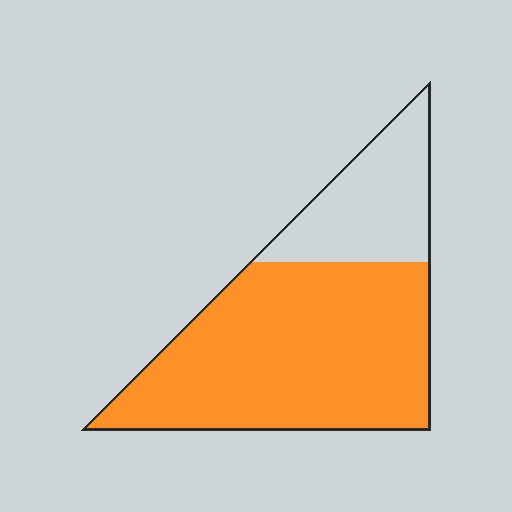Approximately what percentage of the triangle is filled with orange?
Approximately 75%.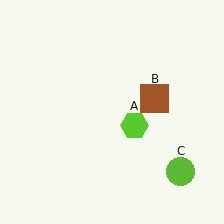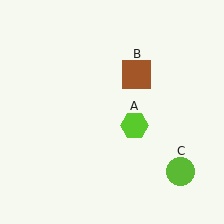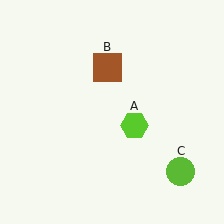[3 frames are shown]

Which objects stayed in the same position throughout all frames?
Lime hexagon (object A) and lime circle (object C) remained stationary.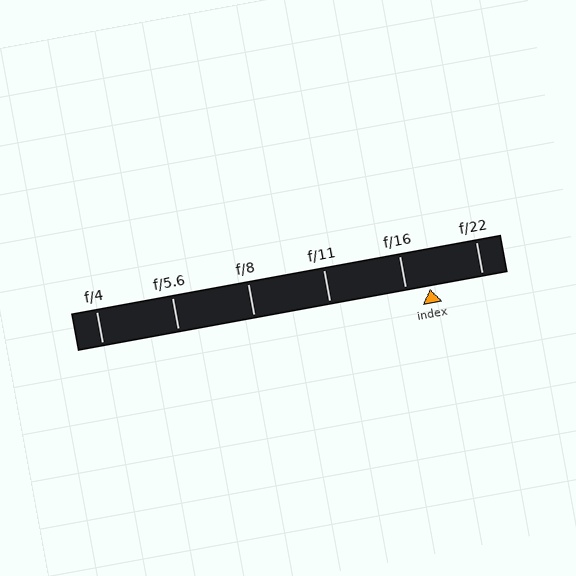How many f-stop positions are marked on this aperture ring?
There are 6 f-stop positions marked.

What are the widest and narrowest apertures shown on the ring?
The widest aperture shown is f/4 and the narrowest is f/22.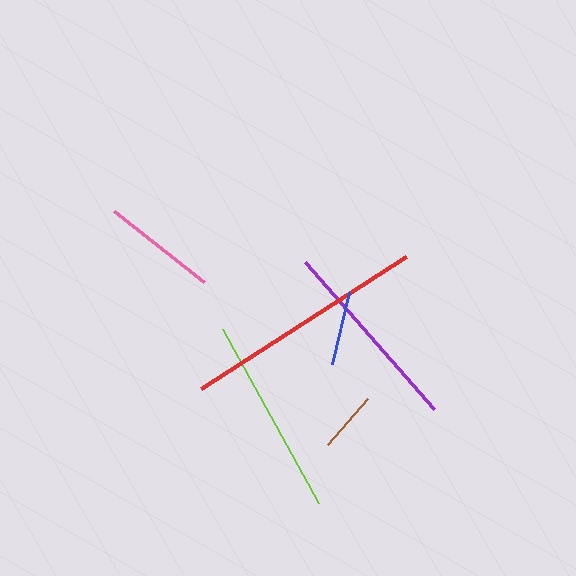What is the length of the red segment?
The red segment is approximately 244 pixels long.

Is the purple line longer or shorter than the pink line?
The purple line is longer than the pink line.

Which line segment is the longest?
The red line is the longest at approximately 244 pixels.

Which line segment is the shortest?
The brown line is the shortest at approximately 61 pixels.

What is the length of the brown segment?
The brown segment is approximately 61 pixels long.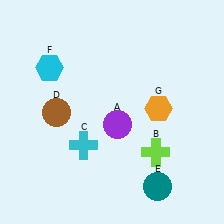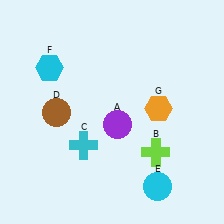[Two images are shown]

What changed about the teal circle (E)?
In Image 1, E is teal. In Image 2, it changed to cyan.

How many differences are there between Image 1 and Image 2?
There is 1 difference between the two images.